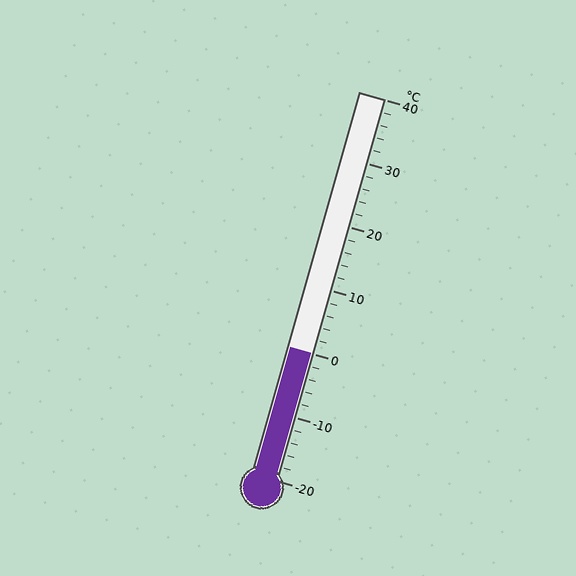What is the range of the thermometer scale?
The thermometer scale ranges from -20°C to 40°C.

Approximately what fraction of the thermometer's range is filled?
The thermometer is filled to approximately 35% of its range.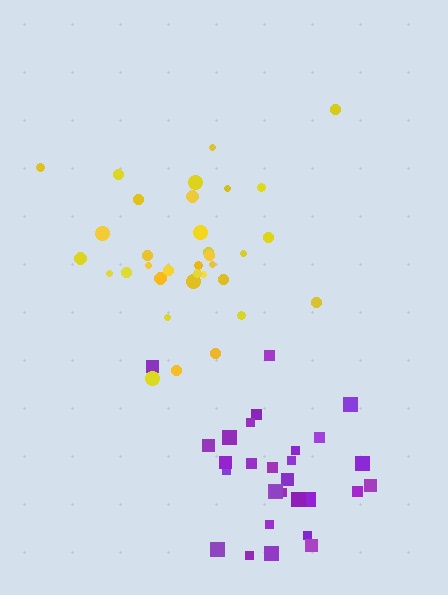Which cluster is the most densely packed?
Purple.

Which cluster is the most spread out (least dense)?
Yellow.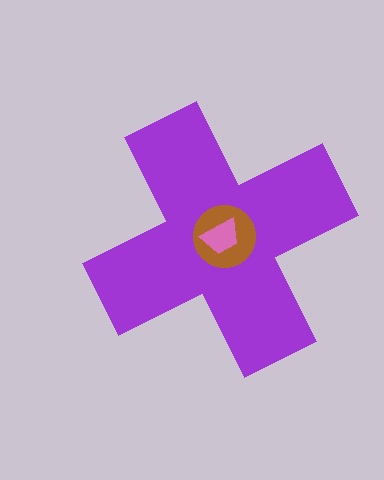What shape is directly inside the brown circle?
The pink trapezoid.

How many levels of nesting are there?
3.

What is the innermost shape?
The pink trapezoid.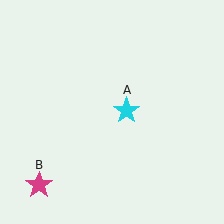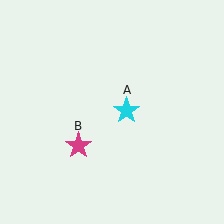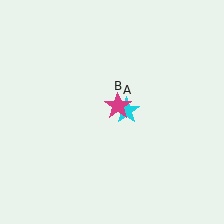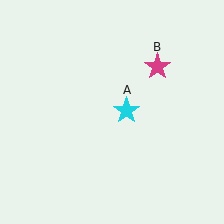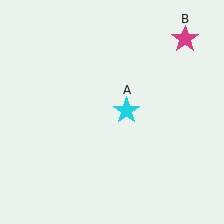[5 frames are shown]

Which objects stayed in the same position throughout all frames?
Cyan star (object A) remained stationary.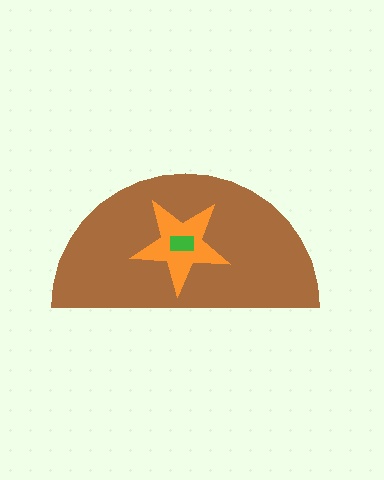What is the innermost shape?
The green rectangle.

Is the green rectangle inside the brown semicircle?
Yes.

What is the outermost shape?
The brown semicircle.